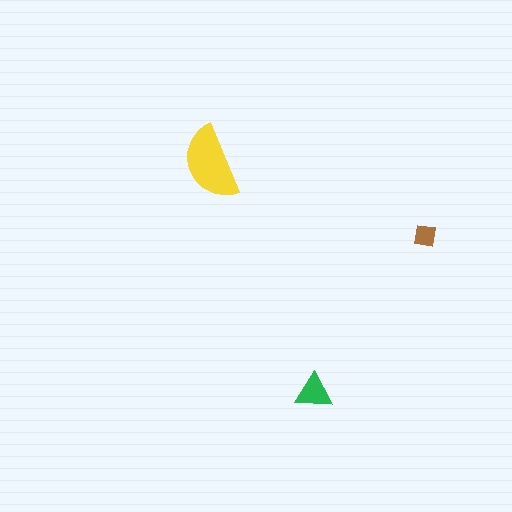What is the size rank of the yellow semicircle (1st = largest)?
1st.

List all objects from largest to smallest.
The yellow semicircle, the green triangle, the brown square.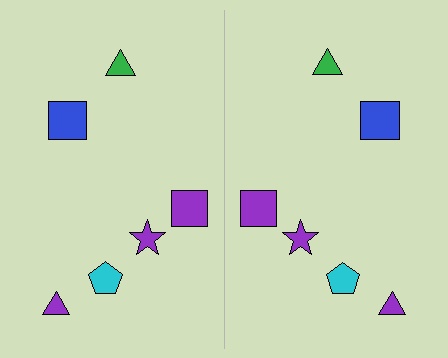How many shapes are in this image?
There are 12 shapes in this image.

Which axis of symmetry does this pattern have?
The pattern has a vertical axis of symmetry running through the center of the image.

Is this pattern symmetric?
Yes, this pattern has bilateral (reflection) symmetry.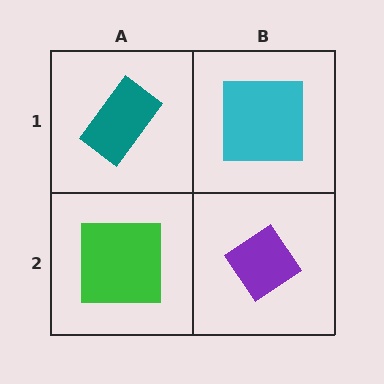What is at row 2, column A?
A green square.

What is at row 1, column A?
A teal rectangle.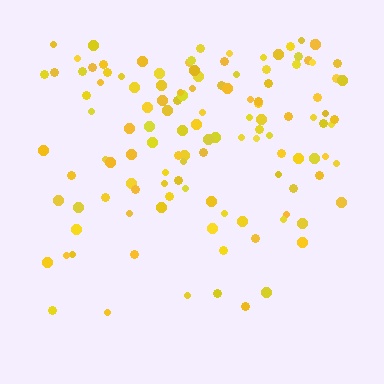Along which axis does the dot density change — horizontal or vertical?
Vertical.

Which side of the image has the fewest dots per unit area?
The bottom.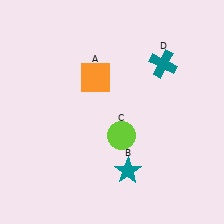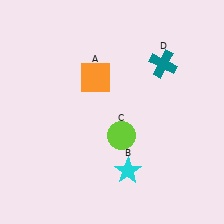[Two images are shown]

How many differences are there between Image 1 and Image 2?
There is 1 difference between the two images.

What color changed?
The star (B) changed from teal in Image 1 to cyan in Image 2.